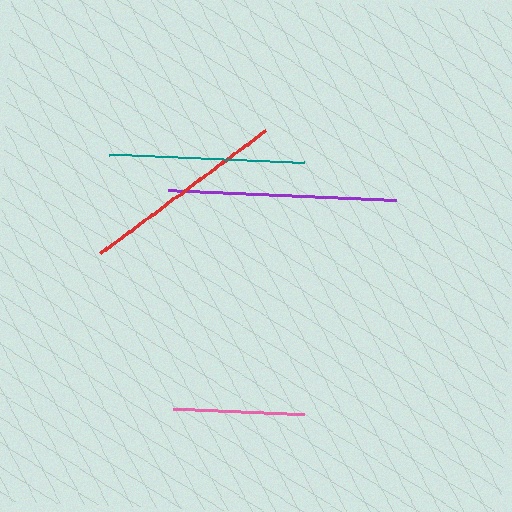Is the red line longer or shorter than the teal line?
The red line is longer than the teal line.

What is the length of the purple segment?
The purple segment is approximately 228 pixels long.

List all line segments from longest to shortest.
From longest to shortest: purple, red, teal, pink.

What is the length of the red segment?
The red segment is approximately 206 pixels long.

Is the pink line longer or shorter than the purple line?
The purple line is longer than the pink line.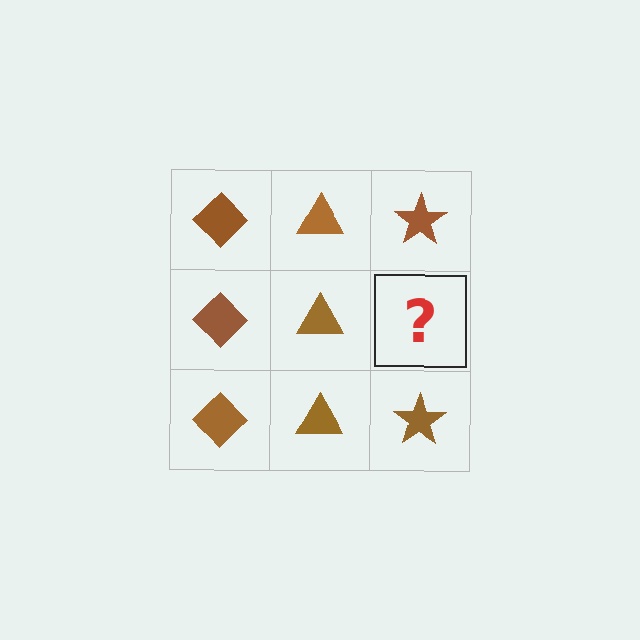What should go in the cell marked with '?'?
The missing cell should contain a brown star.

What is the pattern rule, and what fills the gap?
The rule is that each column has a consistent shape. The gap should be filled with a brown star.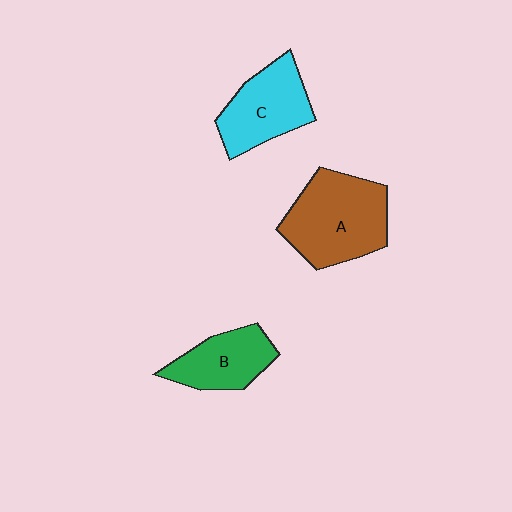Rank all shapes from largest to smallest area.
From largest to smallest: A (brown), C (cyan), B (green).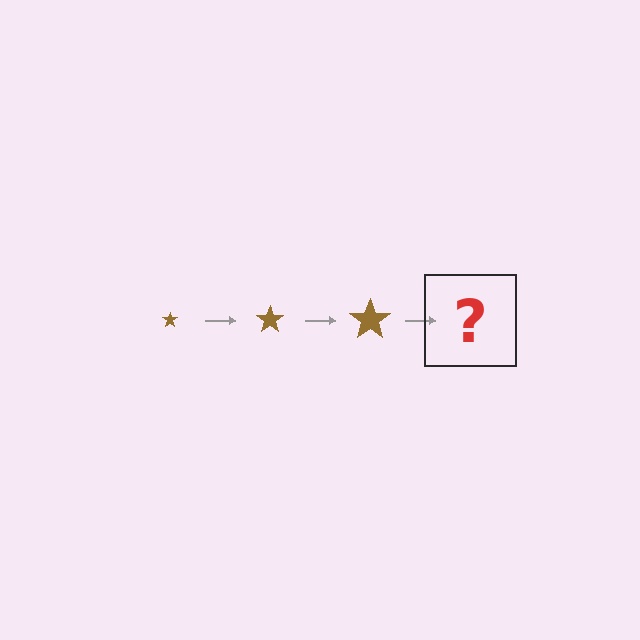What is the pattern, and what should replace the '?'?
The pattern is that the star gets progressively larger each step. The '?' should be a brown star, larger than the previous one.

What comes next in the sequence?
The next element should be a brown star, larger than the previous one.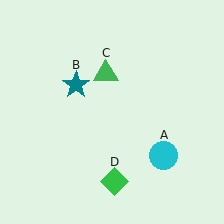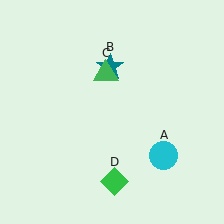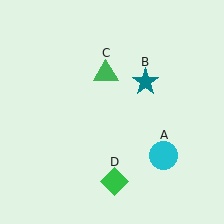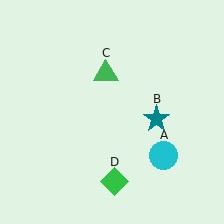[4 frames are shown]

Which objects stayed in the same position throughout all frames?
Cyan circle (object A) and green triangle (object C) and green diamond (object D) remained stationary.